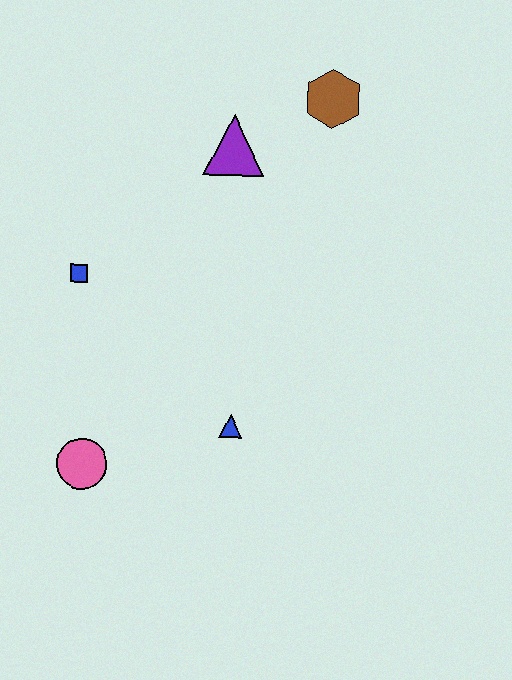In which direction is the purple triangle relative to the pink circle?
The purple triangle is above the pink circle.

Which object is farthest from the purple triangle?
The pink circle is farthest from the purple triangle.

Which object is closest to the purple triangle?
The brown hexagon is closest to the purple triangle.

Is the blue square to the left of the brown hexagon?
Yes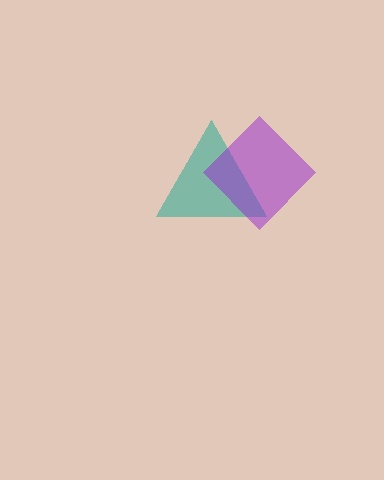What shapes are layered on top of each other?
The layered shapes are: a teal triangle, a purple diamond.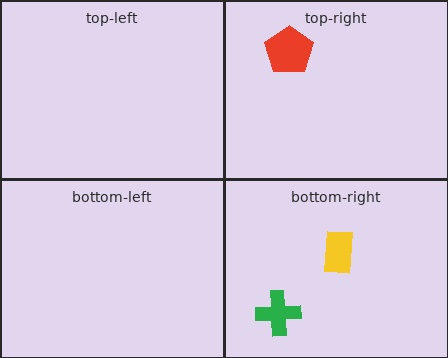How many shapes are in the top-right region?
1.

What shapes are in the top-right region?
The red pentagon.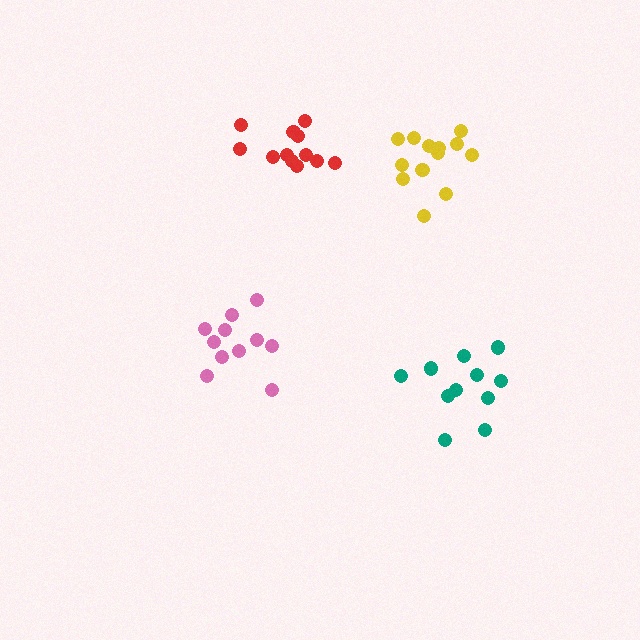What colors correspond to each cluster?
The clusters are colored: red, teal, pink, yellow.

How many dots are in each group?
Group 1: 12 dots, Group 2: 11 dots, Group 3: 11 dots, Group 4: 13 dots (47 total).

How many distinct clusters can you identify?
There are 4 distinct clusters.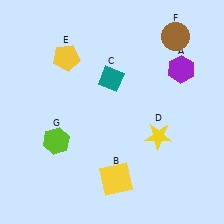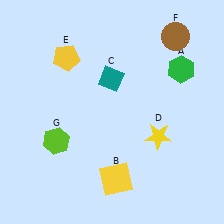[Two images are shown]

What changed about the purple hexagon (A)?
In Image 1, A is purple. In Image 2, it changed to green.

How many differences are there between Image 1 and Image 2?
There is 1 difference between the two images.